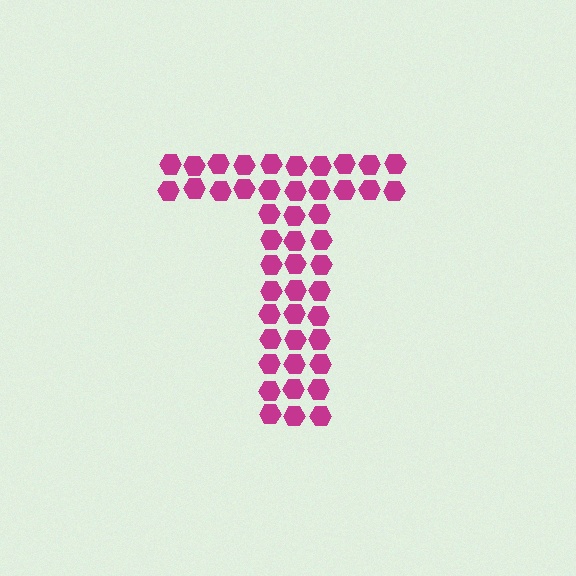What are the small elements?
The small elements are hexagons.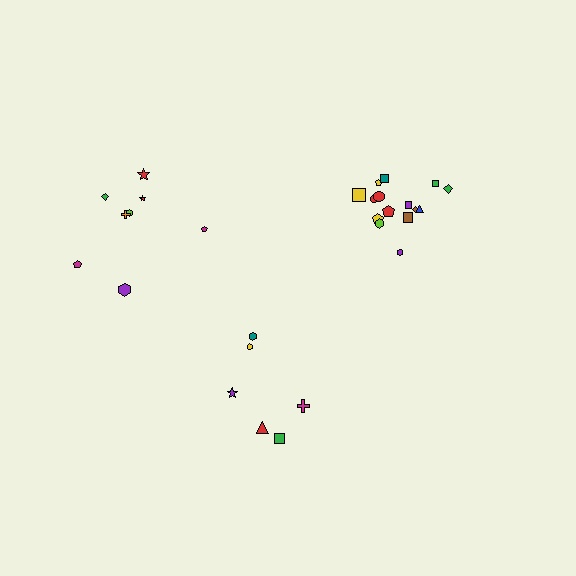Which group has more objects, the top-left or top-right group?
The top-right group.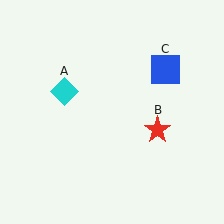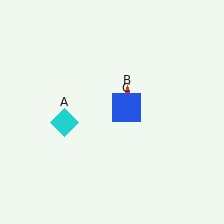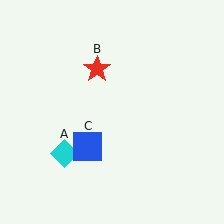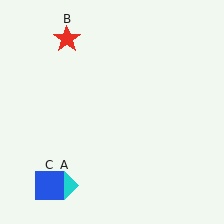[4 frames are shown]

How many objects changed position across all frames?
3 objects changed position: cyan diamond (object A), red star (object B), blue square (object C).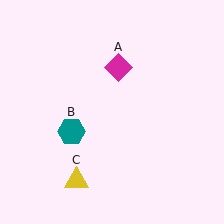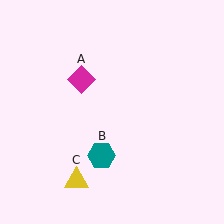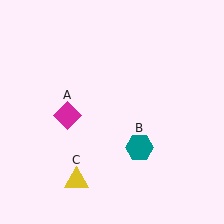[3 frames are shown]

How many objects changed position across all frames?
2 objects changed position: magenta diamond (object A), teal hexagon (object B).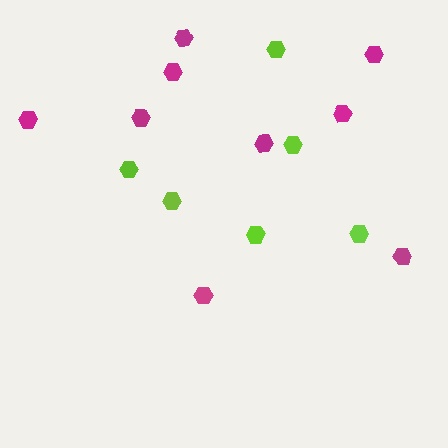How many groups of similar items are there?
There are 2 groups: one group of magenta hexagons (9) and one group of lime hexagons (6).